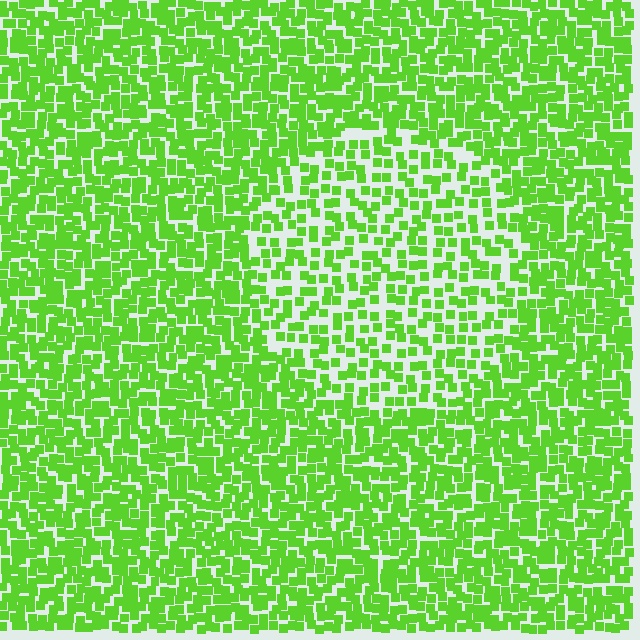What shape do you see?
I see a circle.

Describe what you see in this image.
The image contains small lime elements arranged at two different densities. A circle-shaped region is visible where the elements are less densely packed than the surrounding area.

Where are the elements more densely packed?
The elements are more densely packed outside the circle boundary.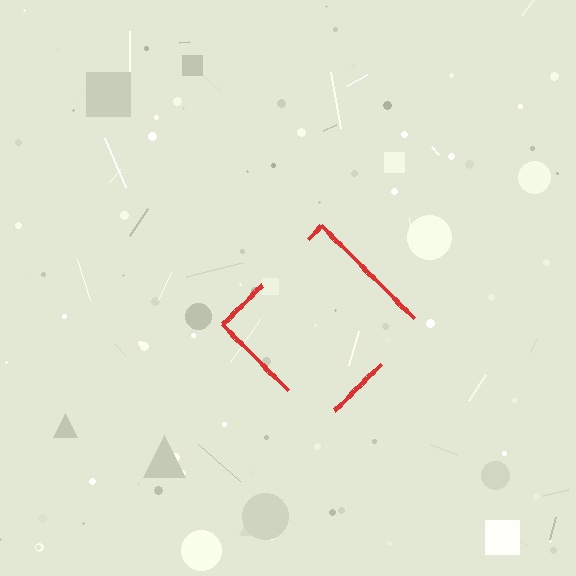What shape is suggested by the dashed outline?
The dashed outline suggests a diamond.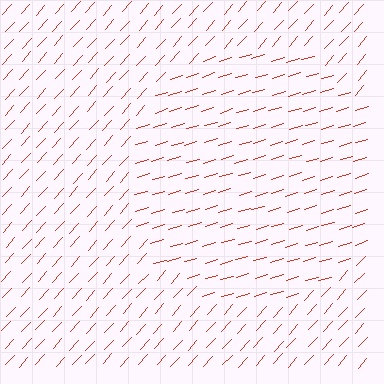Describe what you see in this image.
The image is filled with small red line segments. A circle region in the image has lines oriented differently from the surrounding lines, creating a visible texture boundary.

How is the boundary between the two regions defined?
The boundary is defined purely by a change in line orientation (approximately 31 degrees difference). All lines are the same color and thickness.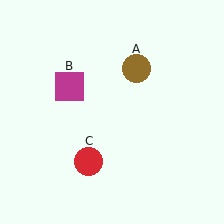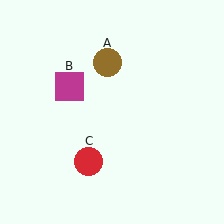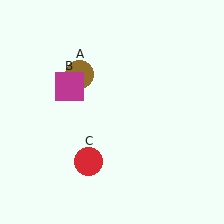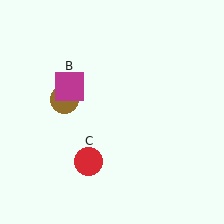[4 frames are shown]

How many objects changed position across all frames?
1 object changed position: brown circle (object A).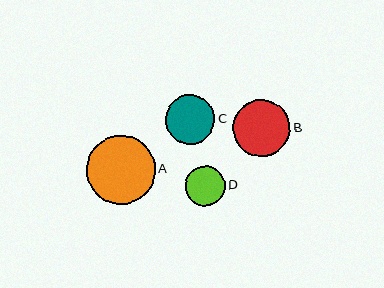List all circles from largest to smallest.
From largest to smallest: A, B, C, D.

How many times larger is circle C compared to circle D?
Circle C is approximately 1.2 times the size of circle D.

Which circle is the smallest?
Circle D is the smallest with a size of approximately 40 pixels.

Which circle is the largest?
Circle A is the largest with a size of approximately 69 pixels.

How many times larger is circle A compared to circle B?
Circle A is approximately 1.2 times the size of circle B.